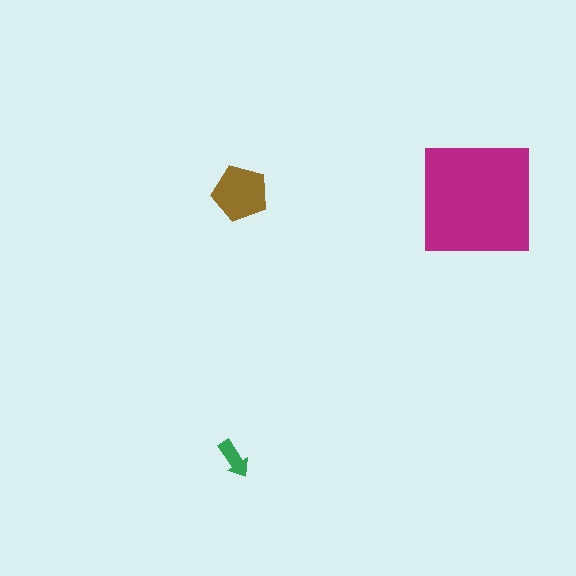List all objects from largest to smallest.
The magenta square, the brown pentagon, the green arrow.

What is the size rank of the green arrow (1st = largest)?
3rd.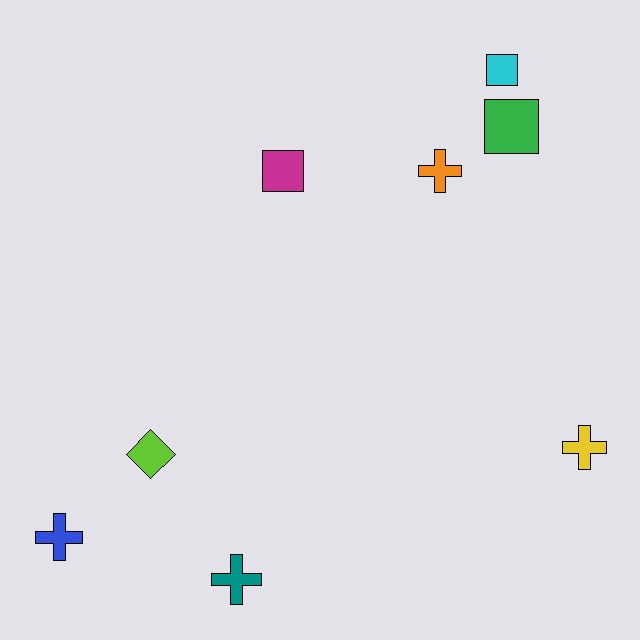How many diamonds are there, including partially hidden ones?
There is 1 diamond.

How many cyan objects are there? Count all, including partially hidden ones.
There is 1 cyan object.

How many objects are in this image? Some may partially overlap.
There are 8 objects.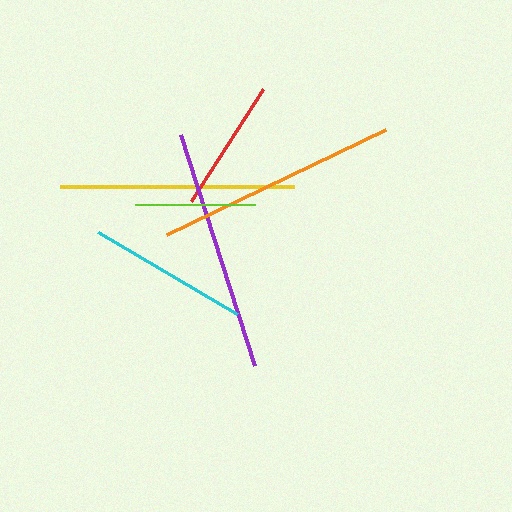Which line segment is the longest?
The purple line is the longest at approximately 243 pixels.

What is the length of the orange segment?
The orange segment is approximately 243 pixels long.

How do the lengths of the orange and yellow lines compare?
The orange and yellow lines are approximately the same length.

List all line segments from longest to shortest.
From longest to shortest: purple, orange, yellow, cyan, red, lime.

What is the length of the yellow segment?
The yellow segment is approximately 235 pixels long.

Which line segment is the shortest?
The lime line is the shortest at approximately 120 pixels.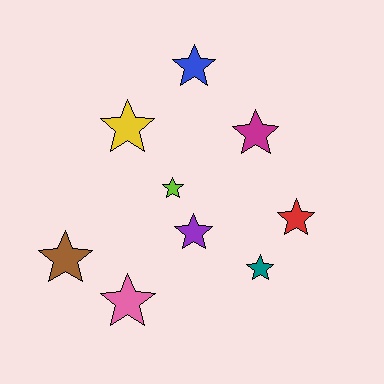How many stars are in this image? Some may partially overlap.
There are 9 stars.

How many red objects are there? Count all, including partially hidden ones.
There is 1 red object.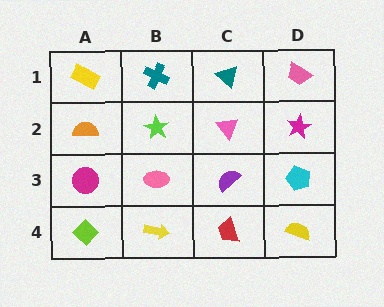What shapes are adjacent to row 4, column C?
A purple semicircle (row 3, column C), a yellow arrow (row 4, column B), a yellow semicircle (row 4, column D).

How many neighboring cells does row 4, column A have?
2.